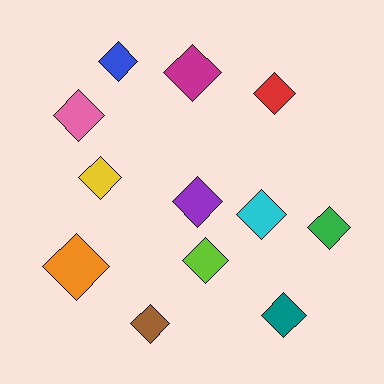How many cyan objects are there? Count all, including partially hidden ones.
There is 1 cyan object.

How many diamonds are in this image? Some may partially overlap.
There are 12 diamonds.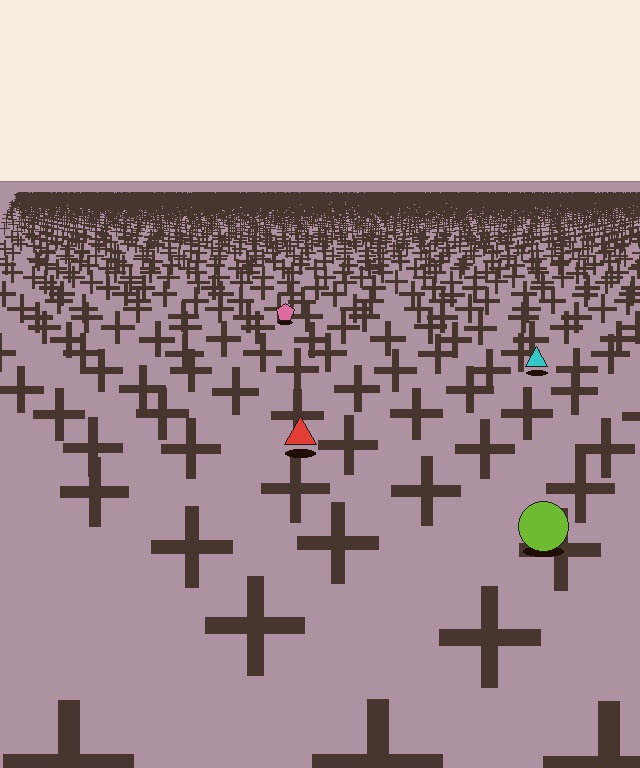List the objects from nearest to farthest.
From nearest to farthest: the lime circle, the red triangle, the cyan triangle, the pink pentagon.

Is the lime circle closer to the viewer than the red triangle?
Yes. The lime circle is closer — you can tell from the texture gradient: the ground texture is coarser near it.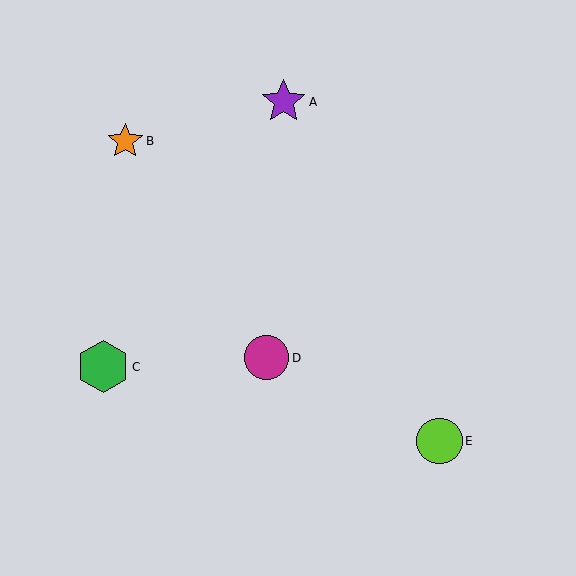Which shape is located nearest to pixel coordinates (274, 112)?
The purple star (labeled A) at (284, 102) is nearest to that location.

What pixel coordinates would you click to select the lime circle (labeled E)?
Click at (440, 441) to select the lime circle E.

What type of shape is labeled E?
Shape E is a lime circle.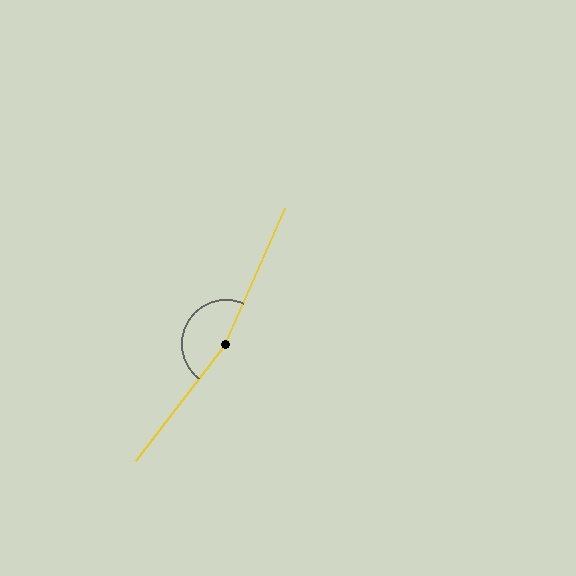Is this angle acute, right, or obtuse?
It is obtuse.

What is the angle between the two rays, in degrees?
Approximately 166 degrees.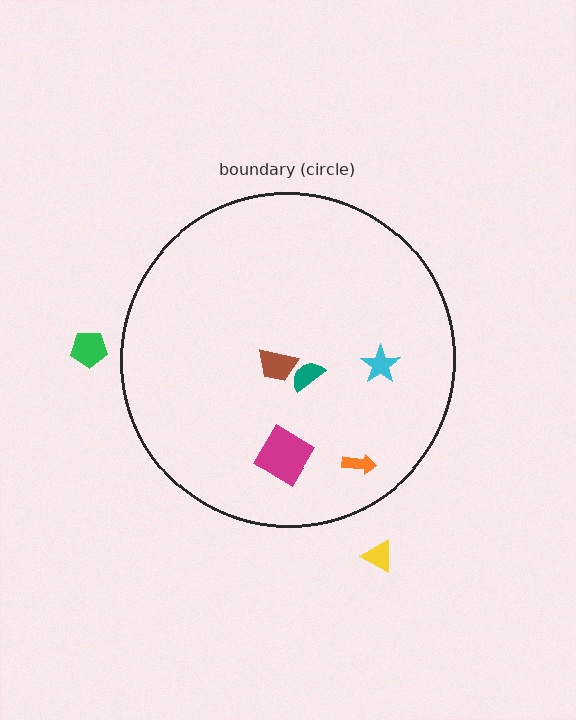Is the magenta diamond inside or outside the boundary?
Inside.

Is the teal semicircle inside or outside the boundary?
Inside.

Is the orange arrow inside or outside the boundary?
Inside.